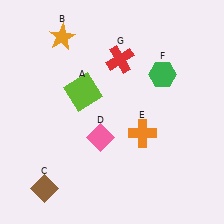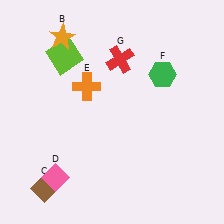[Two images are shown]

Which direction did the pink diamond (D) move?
The pink diamond (D) moved left.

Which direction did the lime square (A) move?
The lime square (A) moved up.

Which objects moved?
The objects that moved are: the lime square (A), the pink diamond (D), the orange cross (E).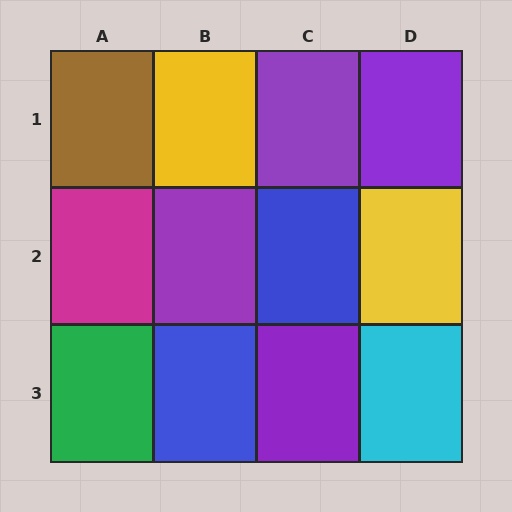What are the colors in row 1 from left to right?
Brown, yellow, purple, purple.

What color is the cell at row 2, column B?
Purple.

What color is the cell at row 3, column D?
Cyan.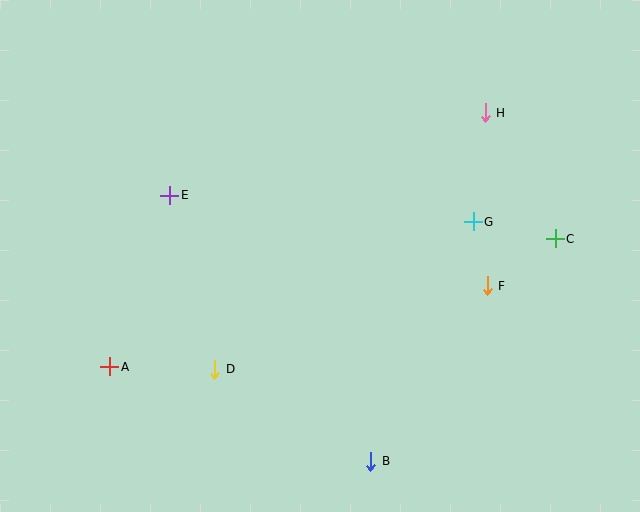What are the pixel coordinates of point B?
Point B is at (371, 461).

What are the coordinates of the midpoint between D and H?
The midpoint between D and H is at (350, 241).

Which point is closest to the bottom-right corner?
Point F is closest to the bottom-right corner.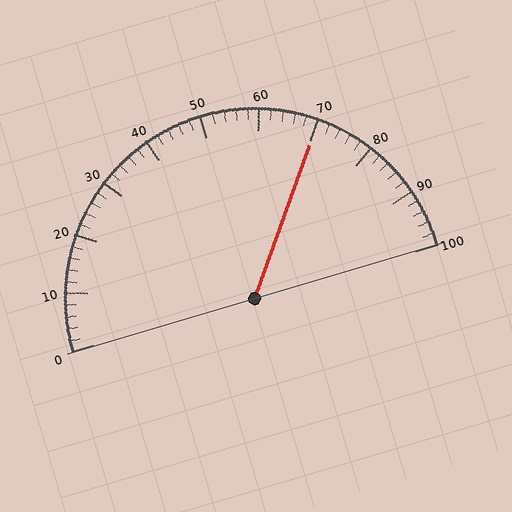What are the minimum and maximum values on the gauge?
The gauge ranges from 0 to 100.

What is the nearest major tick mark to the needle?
The nearest major tick mark is 70.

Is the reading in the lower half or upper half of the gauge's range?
The reading is in the upper half of the range (0 to 100).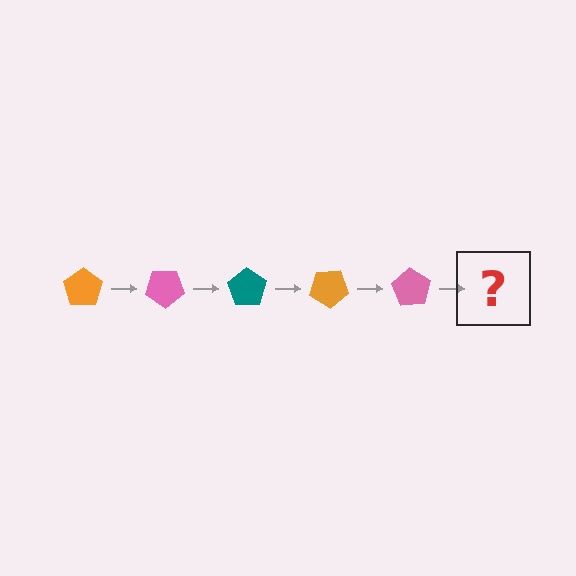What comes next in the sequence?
The next element should be a teal pentagon, rotated 175 degrees from the start.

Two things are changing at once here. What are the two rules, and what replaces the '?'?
The two rules are that it rotates 35 degrees each step and the color cycles through orange, pink, and teal. The '?' should be a teal pentagon, rotated 175 degrees from the start.